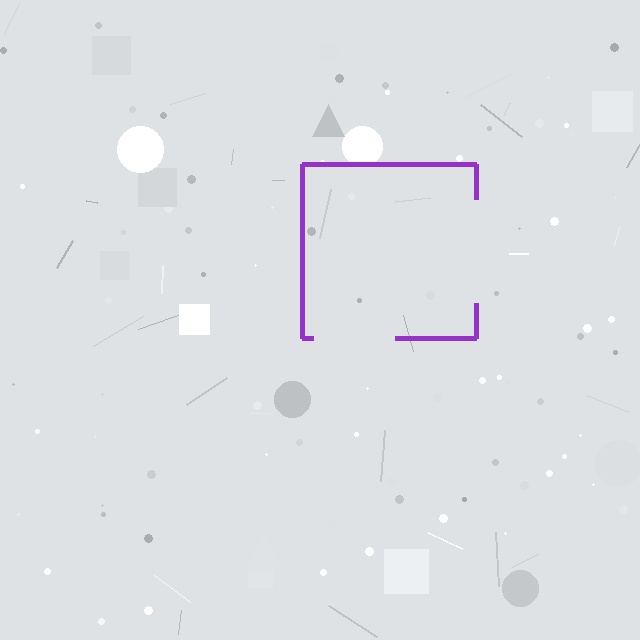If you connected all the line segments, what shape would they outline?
They would outline a square.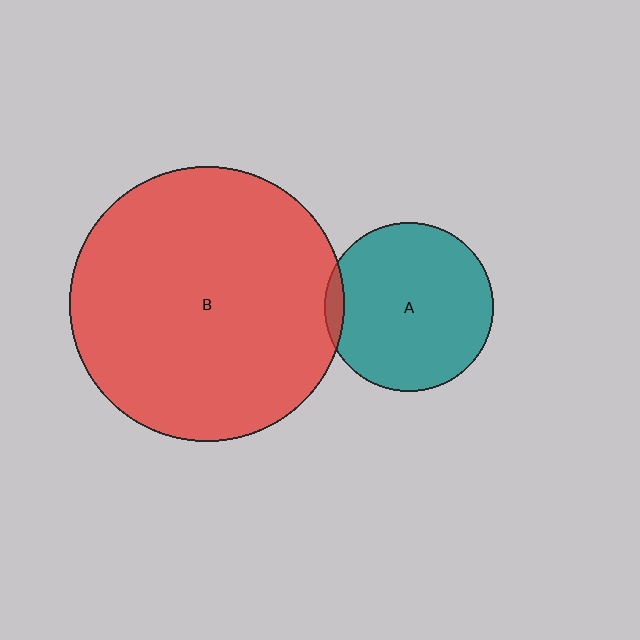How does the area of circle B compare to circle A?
Approximately 2.6 times.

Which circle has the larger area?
Circle B (red).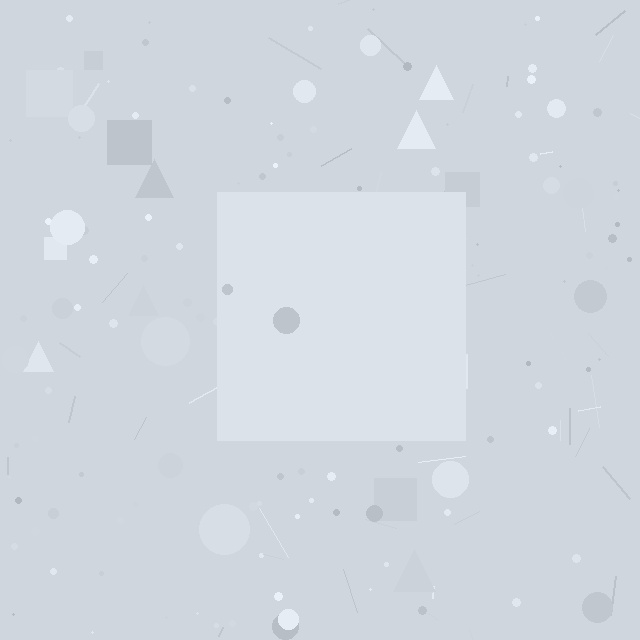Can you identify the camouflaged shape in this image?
The camouflaged shape is a square.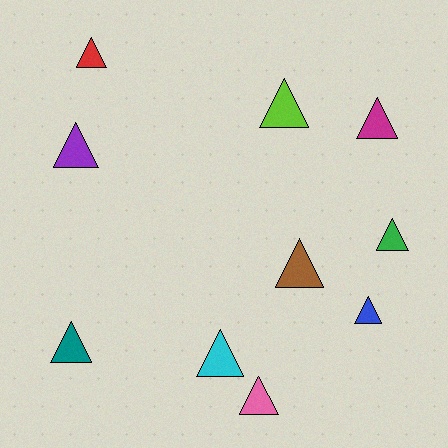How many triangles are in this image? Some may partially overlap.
There are 10 triangles.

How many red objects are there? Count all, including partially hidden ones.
There is 1 red object.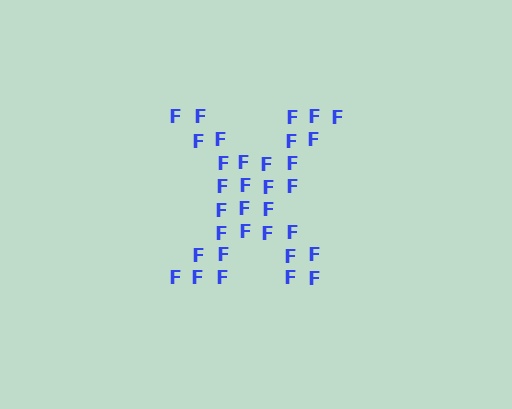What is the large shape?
The large shape is the letter X.